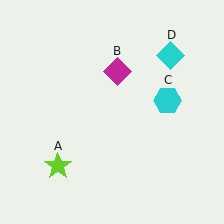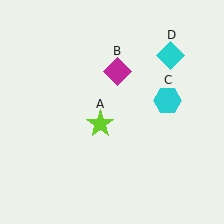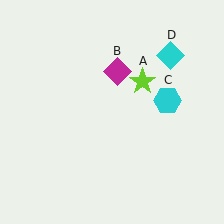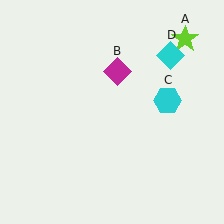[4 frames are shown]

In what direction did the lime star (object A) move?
The lime star (object A) moved up and to the right.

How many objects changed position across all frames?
1 object changed position: lime star (object A).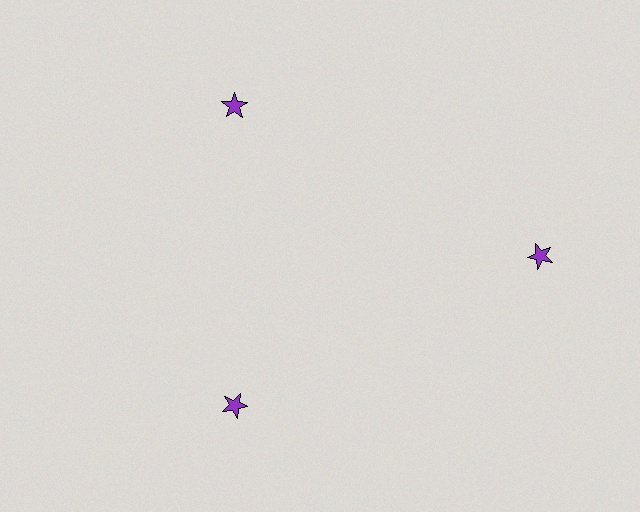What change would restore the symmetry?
The symmetry would be restored by moving it inward, back onto the ring so that all 3 stars sit at equal angles and equal distance from the center.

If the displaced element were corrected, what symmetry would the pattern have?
It would have 3-fold rotational symmetry — the pattern would map onto itself every 120 degrees.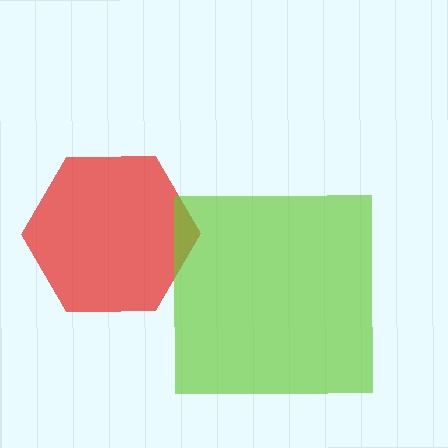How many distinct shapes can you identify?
There are 2 distinct shapes: a red hexagon, a lime square.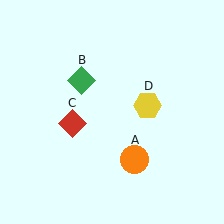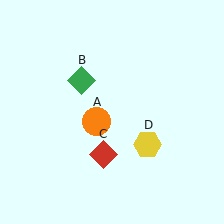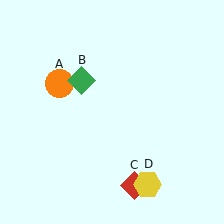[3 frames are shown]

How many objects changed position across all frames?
3 objects changed position: orange circle (object A), red diamond (object C), yellow hexagon (object D).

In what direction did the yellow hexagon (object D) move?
The yellow hexagon (object D) moved down.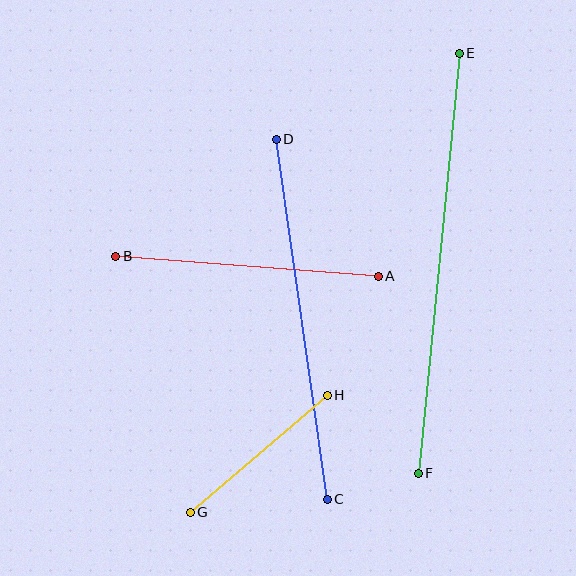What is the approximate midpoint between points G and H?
The midpoint is at approximately (259, 454) pixels.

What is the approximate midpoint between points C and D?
The midpoint is at approximately (302, 319) pixels.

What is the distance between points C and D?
The distance is approximately 364 pixels.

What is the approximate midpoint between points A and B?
The midpoint is at approximately (247, 266) pixels.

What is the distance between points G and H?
The distance is approximately 180 pixels.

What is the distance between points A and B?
The distance is approximately 263 pixels.